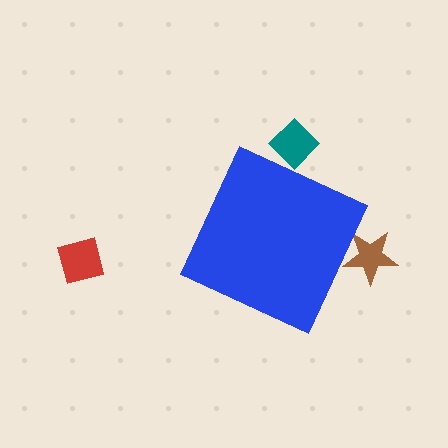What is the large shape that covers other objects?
A blue diamond.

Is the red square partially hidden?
No, the red square is fully visible.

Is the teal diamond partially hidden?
Yes, the teal diamond is partially hidden behind the blue diamond.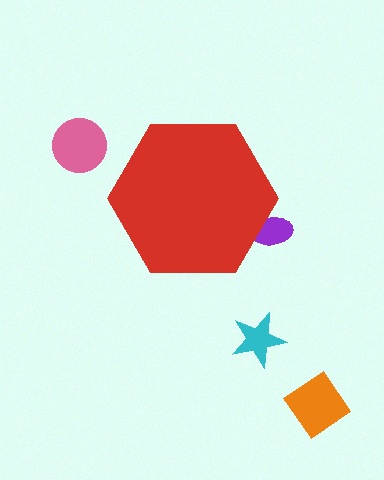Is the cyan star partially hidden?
No, the cyan star is fully visible.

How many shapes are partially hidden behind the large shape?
1 shape is partially hidden.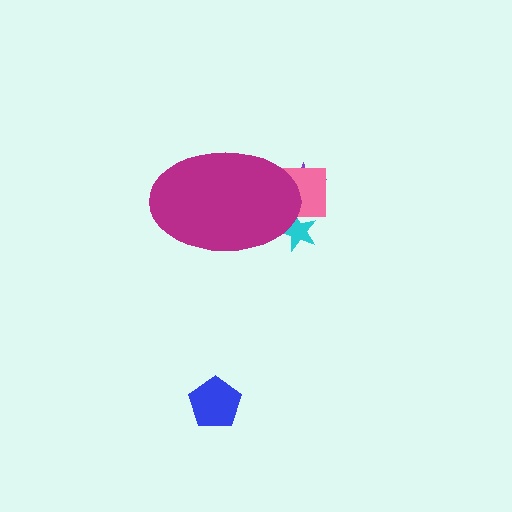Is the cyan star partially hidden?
Yes, the cyan star is partially hidden behind the magenta ellipse.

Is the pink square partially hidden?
Yes, the pink square is partially hidden behind the magenta ellipse.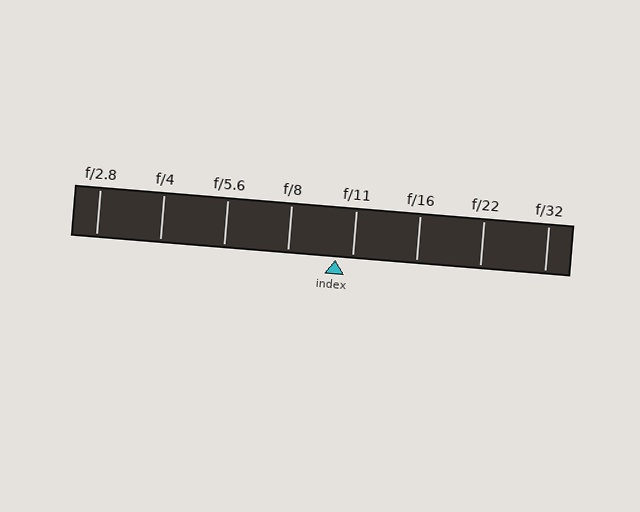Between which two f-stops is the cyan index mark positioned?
The index mark is between f/8 and f/11.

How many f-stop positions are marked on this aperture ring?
There are 8 f-stop positions marked.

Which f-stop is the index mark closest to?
The index mark is closest to f/11.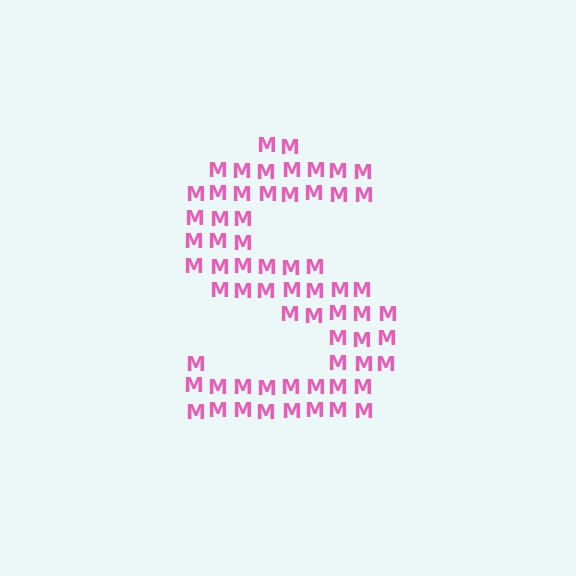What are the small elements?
The small elements are letter M's.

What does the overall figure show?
The overall figure shows the letter S.